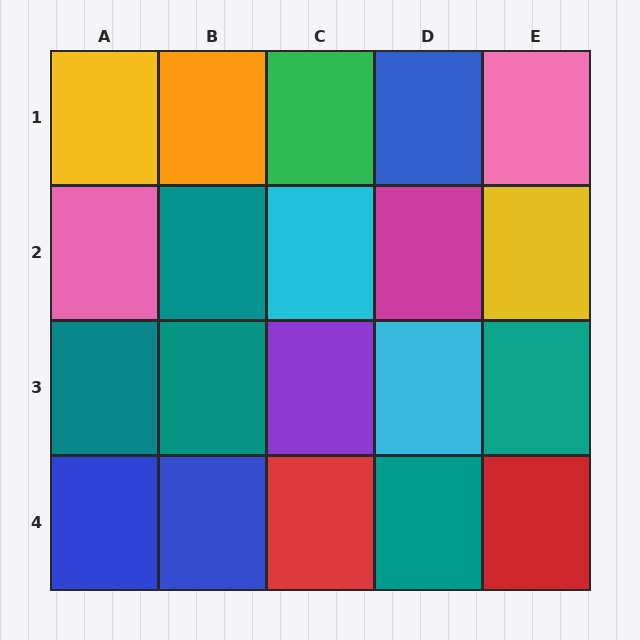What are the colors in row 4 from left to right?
Blue, blue, red, teal, red.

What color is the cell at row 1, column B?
Orange.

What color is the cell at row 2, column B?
Teal.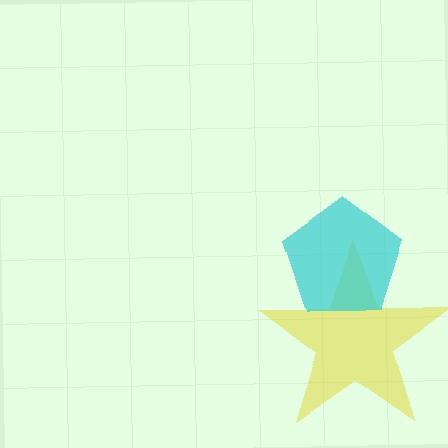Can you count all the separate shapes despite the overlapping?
Yes, there are 2 separate shapes.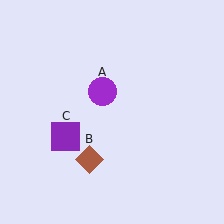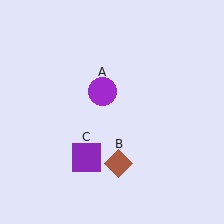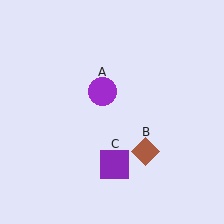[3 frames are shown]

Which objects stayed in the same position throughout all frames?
Purple circle (object A) remained stationary.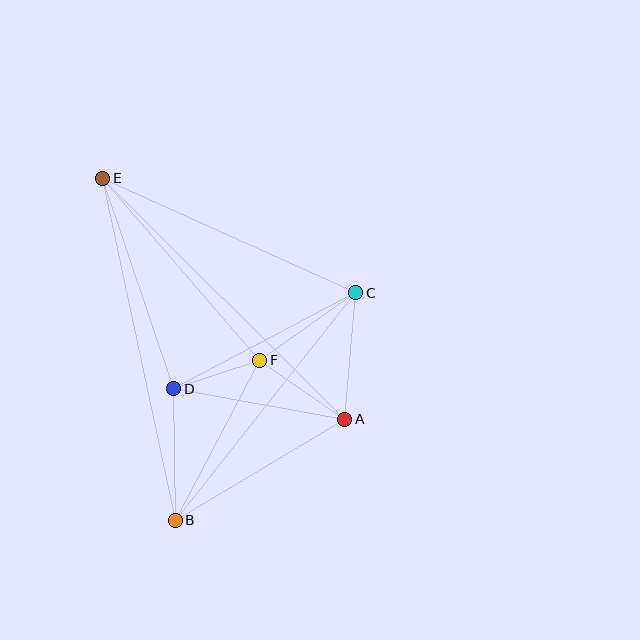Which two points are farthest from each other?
Points B and E are farthest from each other.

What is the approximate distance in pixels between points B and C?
The distance between B and C is approximately 290 pixels.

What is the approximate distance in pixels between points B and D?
The distance between B and D is approximately 132 pixels.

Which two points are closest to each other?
Points D and F are closest to each other.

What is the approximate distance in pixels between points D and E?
The distance between D and E is approximately 222 pixels.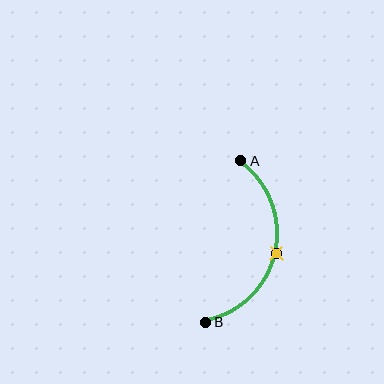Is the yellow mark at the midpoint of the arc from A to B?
Yes. The yellow mark lies on the arc at equal arc-length from both A and B — it is the arc midpoint.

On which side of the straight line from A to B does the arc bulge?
The arc bulges to the right of the straight line connecting A and B.